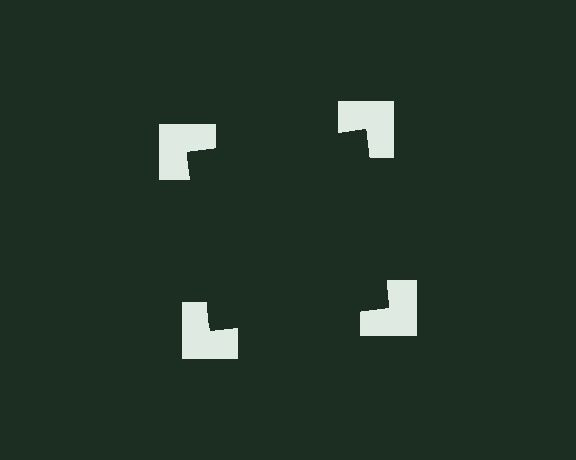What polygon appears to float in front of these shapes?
An illusory square — its edges are inferred from the aligned wedge cuts in the notched squares, not physically drawn.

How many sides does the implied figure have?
4 sides.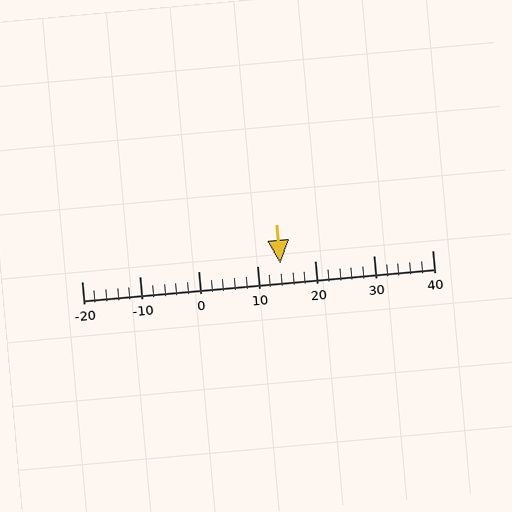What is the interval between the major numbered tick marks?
The major tick marks are spaced 10 units apart.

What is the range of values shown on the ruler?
The ruler shows values from -20 to 40.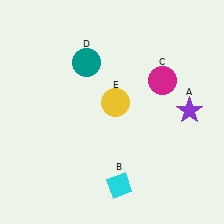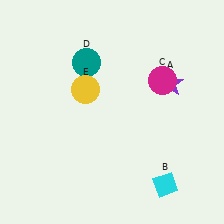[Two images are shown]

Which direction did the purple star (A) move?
The purple star (A) moved up.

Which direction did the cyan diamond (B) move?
The cyan diamond (B) moved right.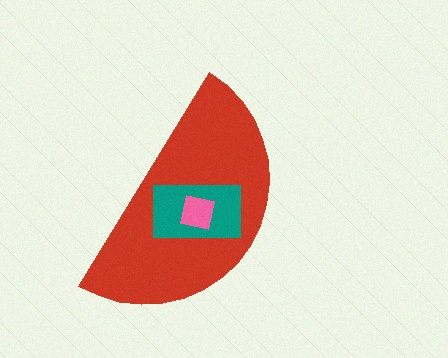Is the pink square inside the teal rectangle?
Yes.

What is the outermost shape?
The red semicircle.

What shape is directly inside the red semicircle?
The teal rectangle.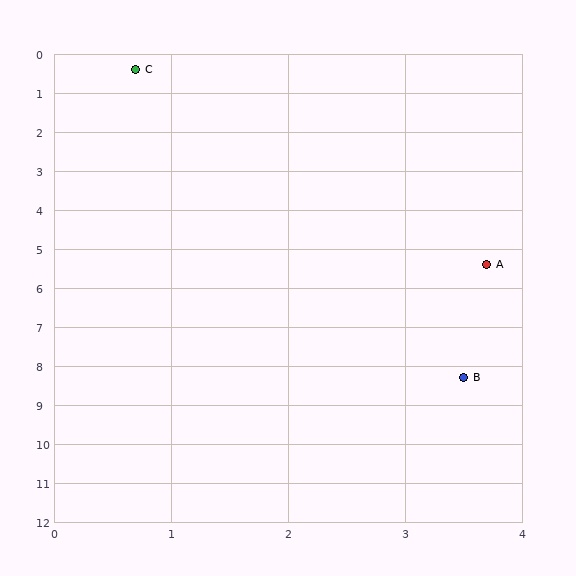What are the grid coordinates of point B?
Point B is at approximately (3.5, 8.3).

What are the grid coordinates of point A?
Point A is at approximately (3.7, 5.4).